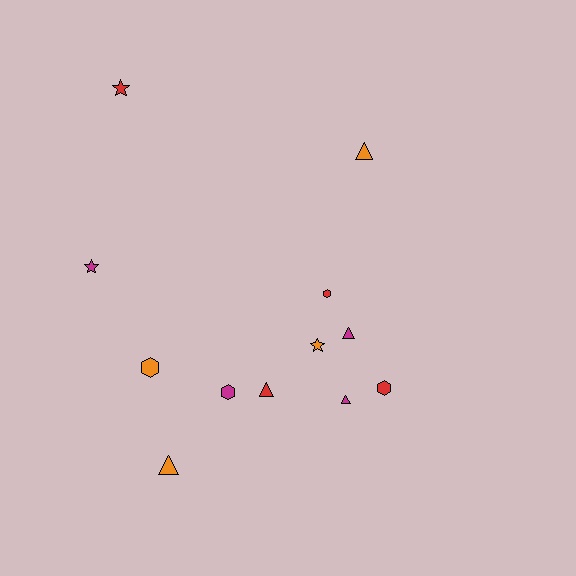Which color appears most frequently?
Orange, with 4 objects.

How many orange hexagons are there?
There is 1 orange hexagon.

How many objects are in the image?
There are 12 objects.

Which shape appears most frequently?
Triangle, with 5 objects.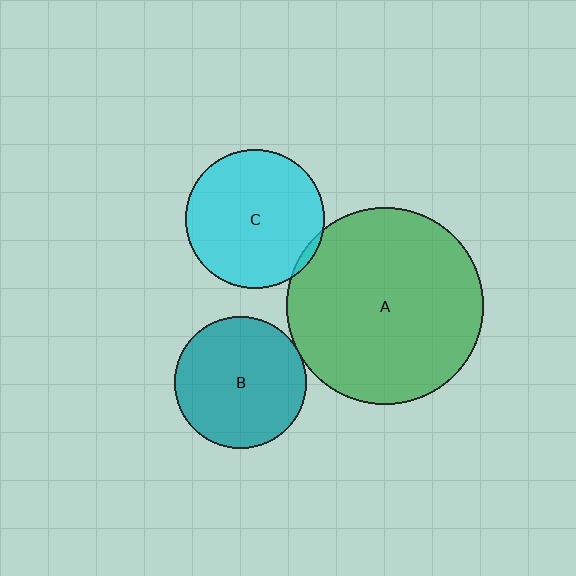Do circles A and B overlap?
Yes.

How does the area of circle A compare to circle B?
Approximately 2.2 times.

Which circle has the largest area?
Circle A (green).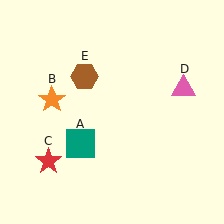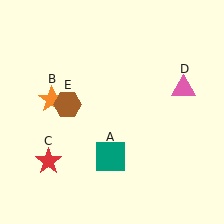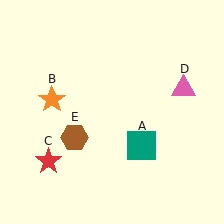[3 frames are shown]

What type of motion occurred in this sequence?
The teal square (object A), brown hexagon (object E) rotated counterclockwise around the center of the scene.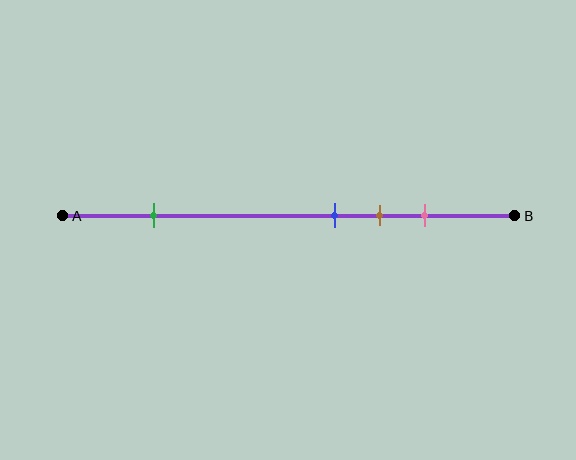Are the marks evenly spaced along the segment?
No, the marks are not evenly spaced.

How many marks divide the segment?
There are 4 marks dividing the segment.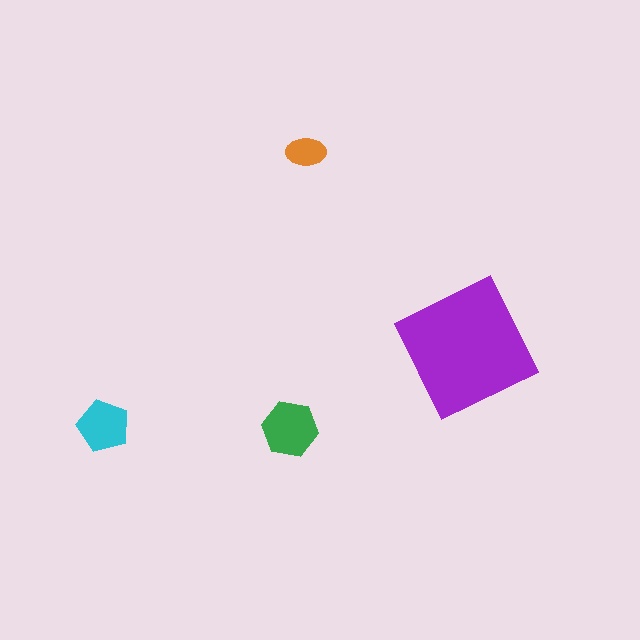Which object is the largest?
The purple square.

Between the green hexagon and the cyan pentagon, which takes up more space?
The green hexagon.